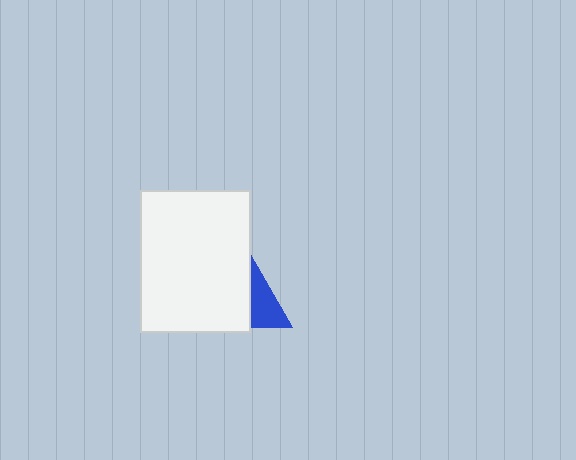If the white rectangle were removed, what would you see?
You would see the complete blue triangle.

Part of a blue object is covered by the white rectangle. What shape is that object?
It is a triangle.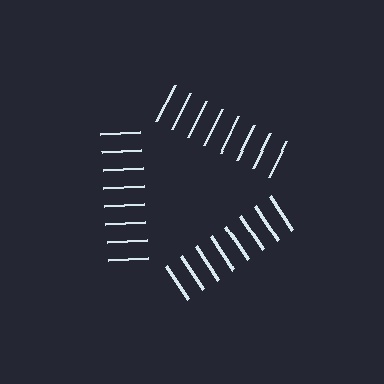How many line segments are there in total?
24 — 8 along each of the 3 edges.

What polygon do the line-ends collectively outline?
An illusory triangle — the line segments terminate on its edges but no continuous stroke is drawn.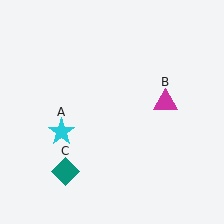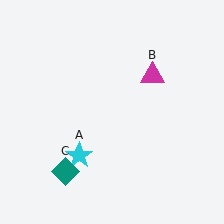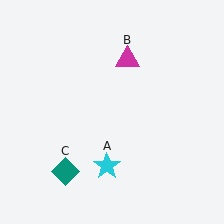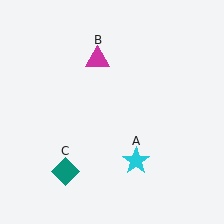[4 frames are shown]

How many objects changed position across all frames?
2 objects changed position: cyan star (object A), magenta triangle (object B).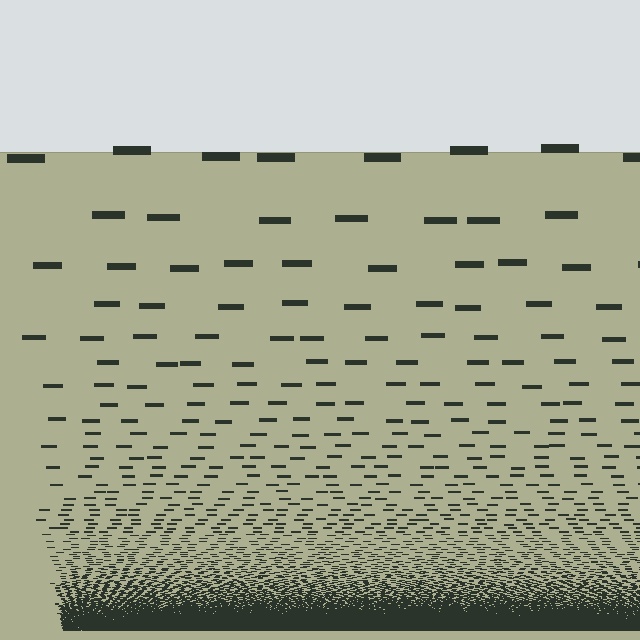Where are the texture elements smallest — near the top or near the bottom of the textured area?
Near the bottom.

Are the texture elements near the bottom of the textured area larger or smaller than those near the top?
Smaller. The gradient is inverted — elements near the bottom are smaller and denser.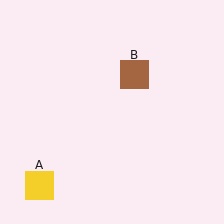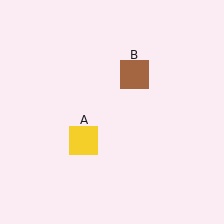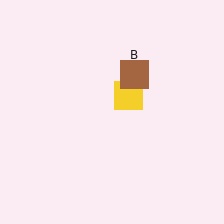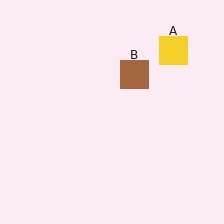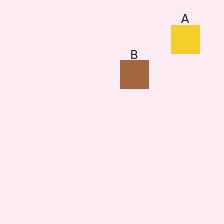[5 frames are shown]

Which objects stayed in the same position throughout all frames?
Brown square (object B) remained stationary.